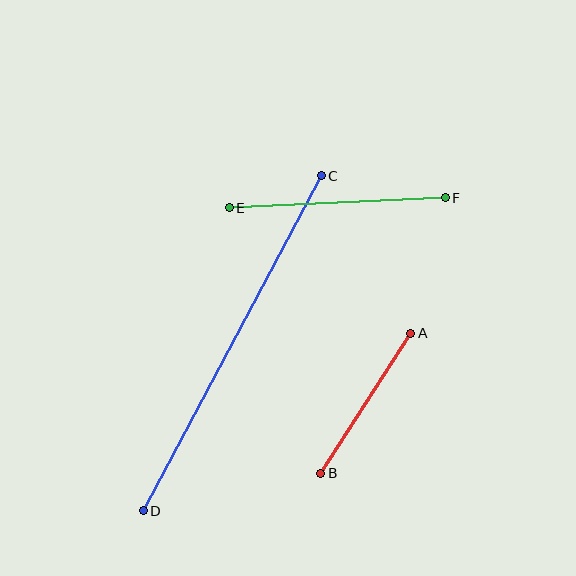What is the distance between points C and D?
The distance is approximately 380 pixels.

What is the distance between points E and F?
The distance is approximately 216 pixels.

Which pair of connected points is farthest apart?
Points C and D are farthest apart.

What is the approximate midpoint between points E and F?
The midpoint is at approximately (337, 203) pixels.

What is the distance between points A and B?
The distance is approximately 166 pixels.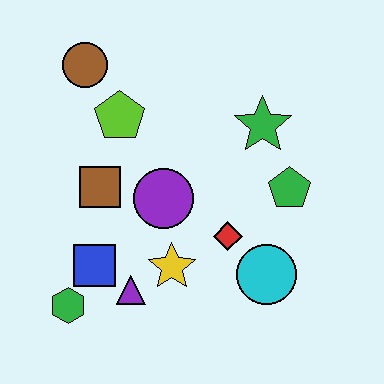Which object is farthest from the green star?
The green hexagon is farthest from the green star.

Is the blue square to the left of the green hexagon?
No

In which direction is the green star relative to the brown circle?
The green star is to the right of the brown circle.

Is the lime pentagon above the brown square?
Yes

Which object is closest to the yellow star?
The purple triangle is closest to the yellow star.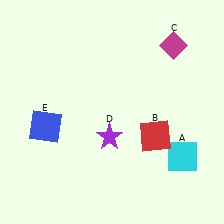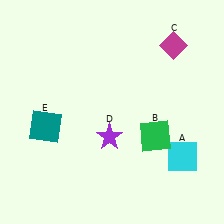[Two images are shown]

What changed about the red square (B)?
In Image 1, B is red. In Image 2, it changed to green.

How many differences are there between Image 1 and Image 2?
There are 2 differences between the two images.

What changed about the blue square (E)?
In Image 1, E is blue. In Image 2, it changed to teal.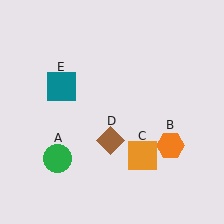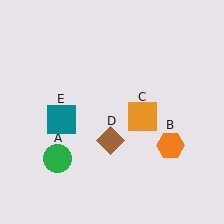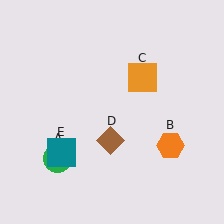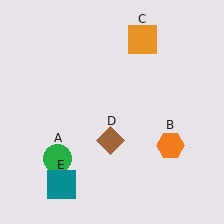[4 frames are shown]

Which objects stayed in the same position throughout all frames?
Green circle (object A) and orange hexagon (object B) and brown diamond (object D) remained stationary.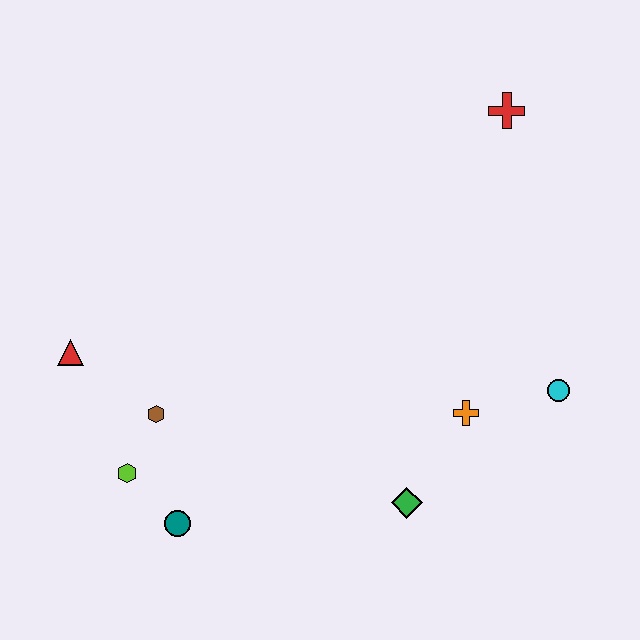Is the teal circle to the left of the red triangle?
No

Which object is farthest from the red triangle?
The red cross is farthest from the red triangle.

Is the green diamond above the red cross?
No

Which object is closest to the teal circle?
The lime hexagon is closest to the teal circle.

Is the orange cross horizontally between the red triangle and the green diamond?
No